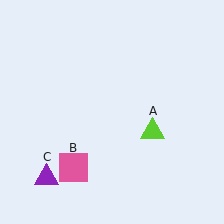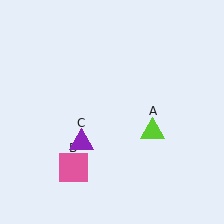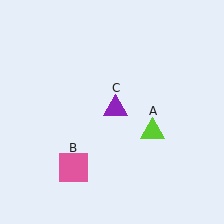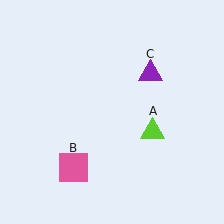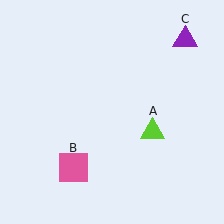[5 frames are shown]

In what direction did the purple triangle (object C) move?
The purple triangle (object C) moved up and to the right.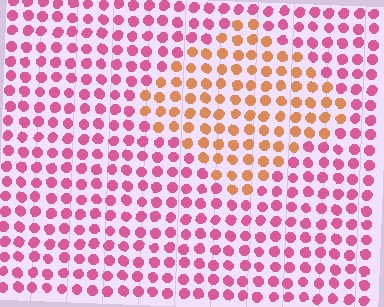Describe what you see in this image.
The image is filled with small pink elements in a uniform arrangement. A diamond-shaped region is visible where the elements are tinted to a slightly different hue, forming a subtle color boundary.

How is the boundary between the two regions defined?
The boundary is defined purely by a slight shift in hue (about 52 degrees). Spacing, size, and orientation are identical on both sides.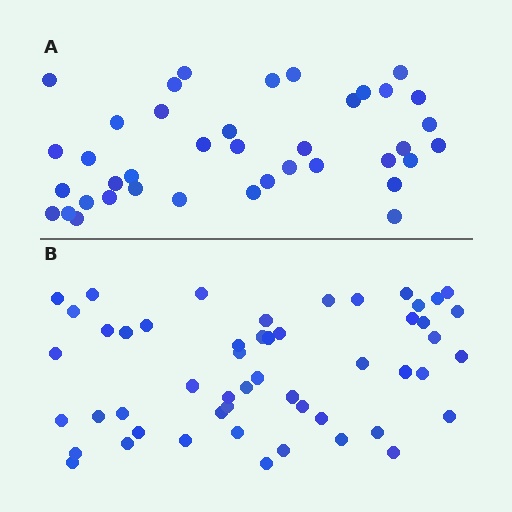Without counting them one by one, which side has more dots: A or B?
Region B (the bottom region) has more dots.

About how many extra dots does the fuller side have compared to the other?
Region B has approximately 15 more dots than region A.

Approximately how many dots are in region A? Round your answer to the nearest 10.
About 40 dots. (The exact count is 39, which rounds to 40.)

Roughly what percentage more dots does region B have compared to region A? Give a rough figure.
About 35% more.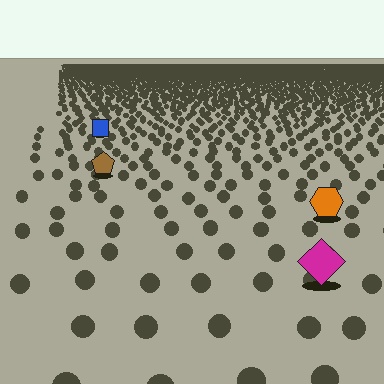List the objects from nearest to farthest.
From nearest to farthest: the magenta diamond, the orange hexagon, the brown pentagon, the blue square.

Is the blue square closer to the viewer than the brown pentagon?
No. The brown pentagon is closer — you can tell from the texture gradient: the ground texture is coarser near it.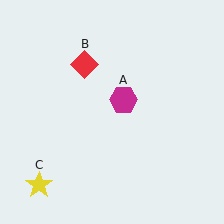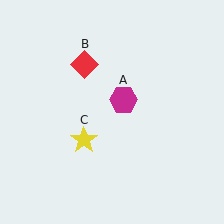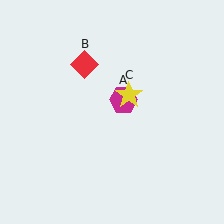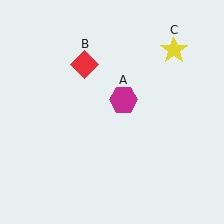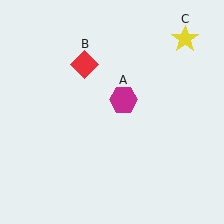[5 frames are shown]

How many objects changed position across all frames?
1 object changed position: yellow star (object C).